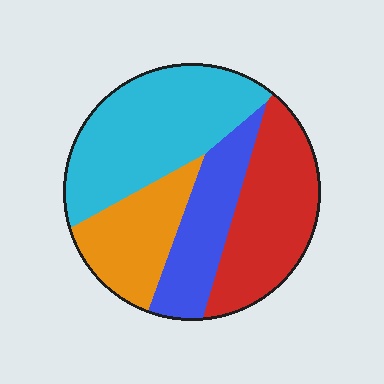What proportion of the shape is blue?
Blue covers roughly 20% of the shape.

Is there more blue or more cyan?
Cyan.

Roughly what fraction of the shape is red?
Red covers roughly 30% of the shape.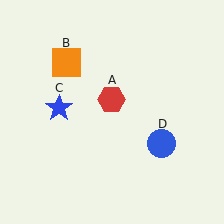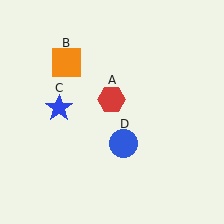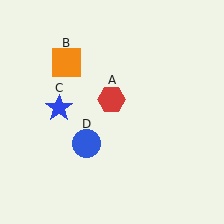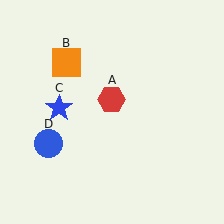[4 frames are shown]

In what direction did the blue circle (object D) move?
The blue circle (object D) moved left.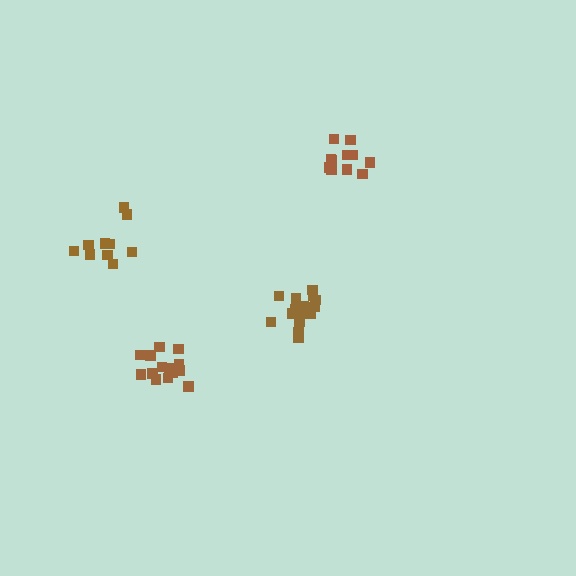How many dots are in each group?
Group 1: 16 dots, Group 2: 15 dots, Group 3: 10 dots, Group 4: 11 dots (52 total).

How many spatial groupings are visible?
There are 4 spatial groupings.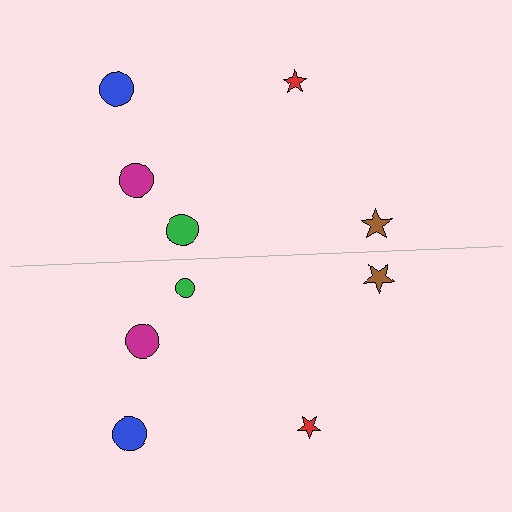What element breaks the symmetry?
The green circle on the bottom side has a different size than its mirror counterpart.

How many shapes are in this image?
There are 10 shapes in this image.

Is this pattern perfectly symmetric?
No, the pattern is not perfectly symmetric. The green circle on the bottom side has a different size than its mirror counterpart.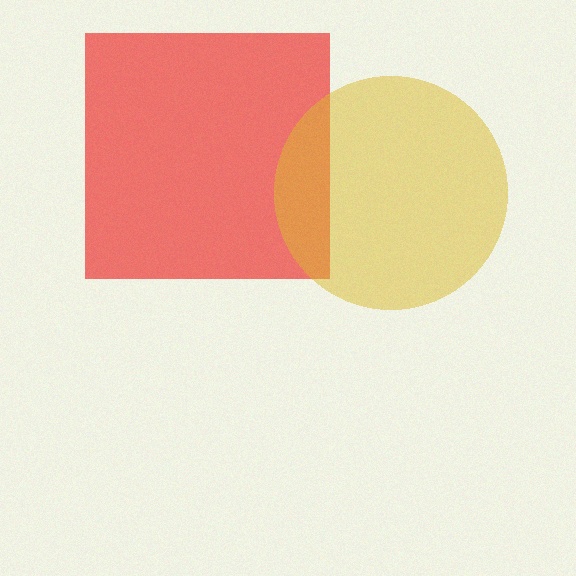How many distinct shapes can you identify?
There are 2 distinct shapes: a red square, a yellow circle.